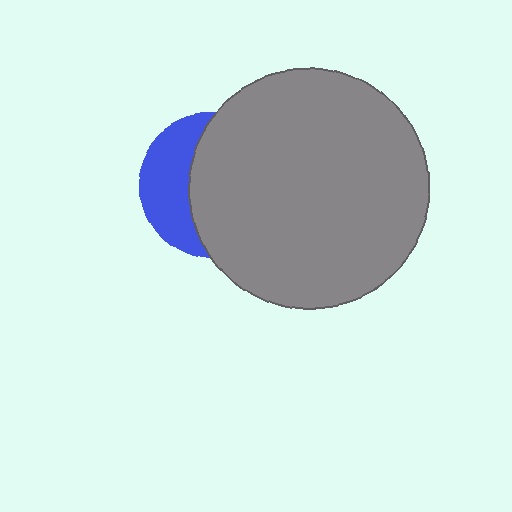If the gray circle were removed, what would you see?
You would see the complete blue circle.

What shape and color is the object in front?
The object in front is a gray circle.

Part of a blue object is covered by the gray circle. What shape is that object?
It is a circle.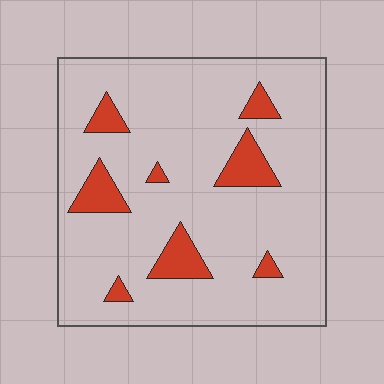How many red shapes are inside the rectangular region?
8.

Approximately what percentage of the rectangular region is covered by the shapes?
Approximately 10%.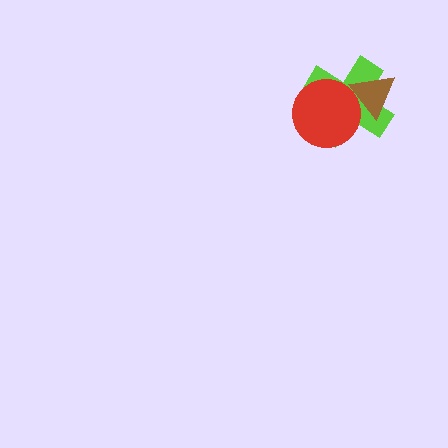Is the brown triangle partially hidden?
No, no other shape covers it.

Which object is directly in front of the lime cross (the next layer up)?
The red circle is directly in front of the lime cross.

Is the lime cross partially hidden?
Yes, it is partially covered by another shape.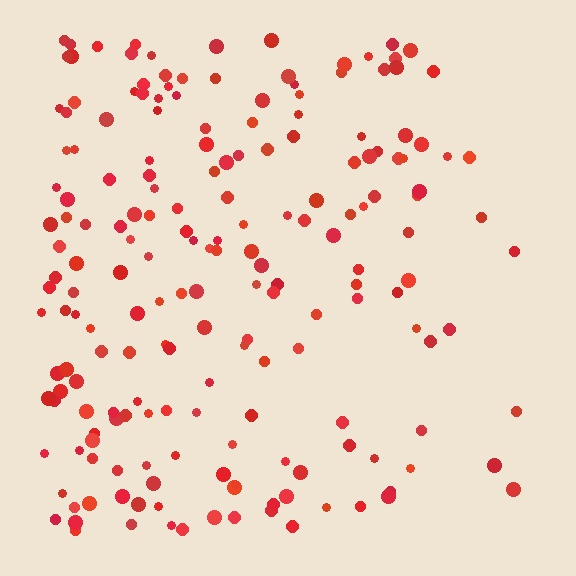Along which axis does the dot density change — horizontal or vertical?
Horizontal.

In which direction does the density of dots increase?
From right to left, with the left side densest.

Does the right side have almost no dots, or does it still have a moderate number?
Still a moderate number, just noticeably fewer than the left.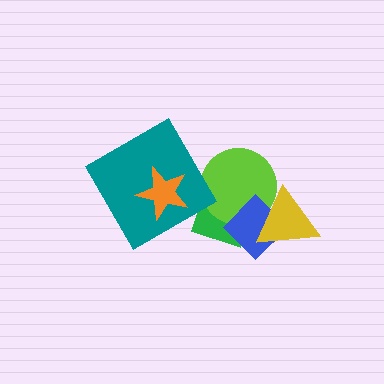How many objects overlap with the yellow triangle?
3 objects overlap with the yellow triangle.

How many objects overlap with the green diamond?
3 objects overlap with the green diamond.